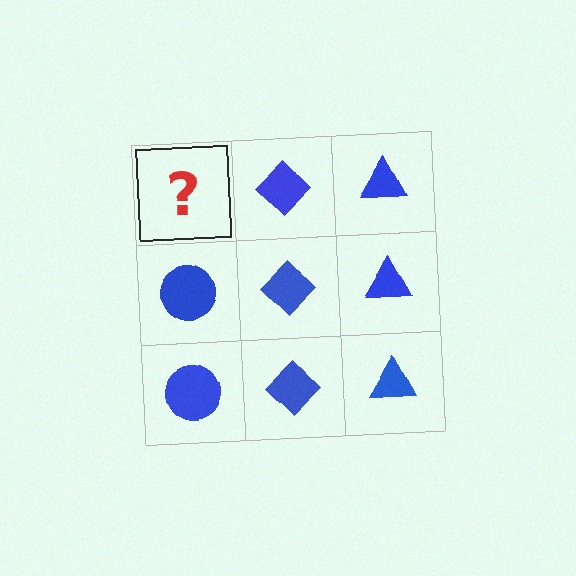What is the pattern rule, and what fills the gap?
The rule is that each column has a consistent shape. The gap should be filled with a blue circle.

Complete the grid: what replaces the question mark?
The question mark should be replaced with a blue circle.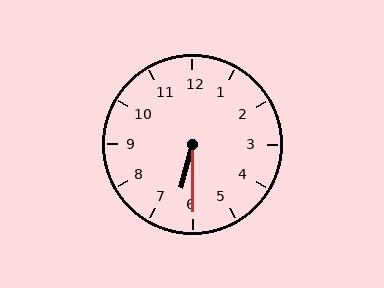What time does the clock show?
6:30.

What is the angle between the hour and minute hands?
Approximately 15 degrees.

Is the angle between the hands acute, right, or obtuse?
It is acute.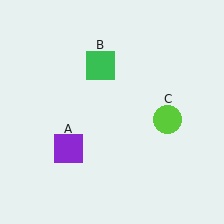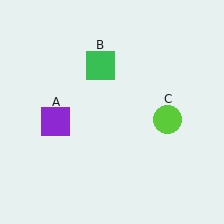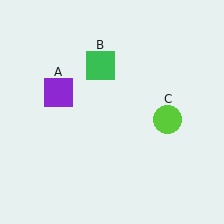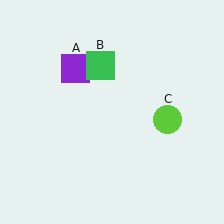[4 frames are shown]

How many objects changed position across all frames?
1 object changed position: purple square (object A).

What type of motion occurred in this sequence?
The purple square (object A) rotated clockwise around the center of the scene.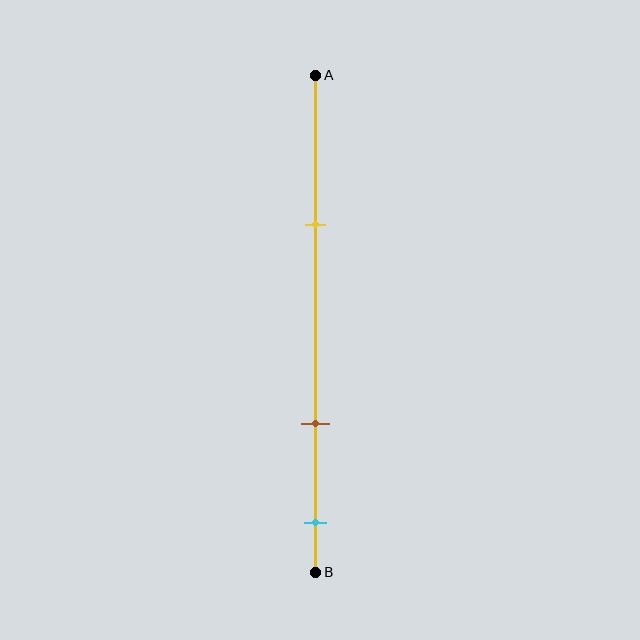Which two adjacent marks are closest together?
The brown and cyan marks are the closest adjacent pair.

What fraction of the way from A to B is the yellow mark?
The yellow mark is approximately 30% (0.3) of the way from A to B.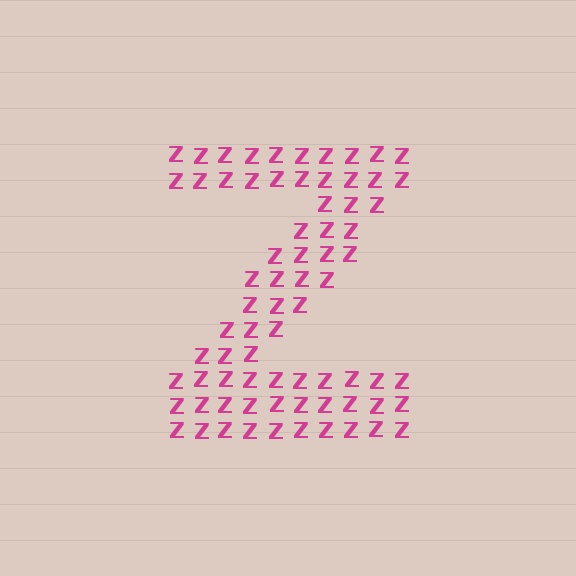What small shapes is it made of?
It is made of small letter Z's.